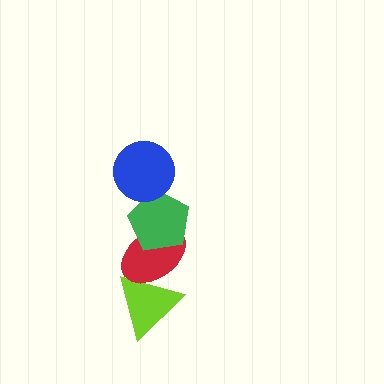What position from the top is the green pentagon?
The green pentagon is 2nd from the top.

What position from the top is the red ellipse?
The red ellipse is 3rd from the top.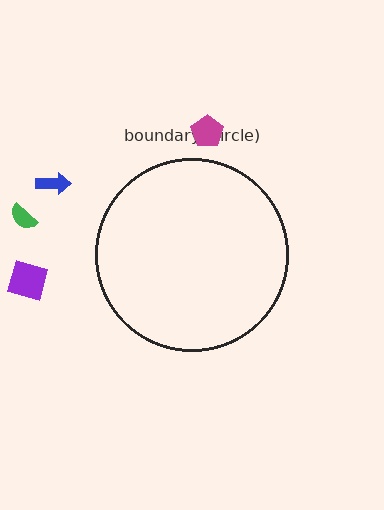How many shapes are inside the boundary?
0 inside, 4 outside.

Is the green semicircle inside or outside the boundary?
Outside.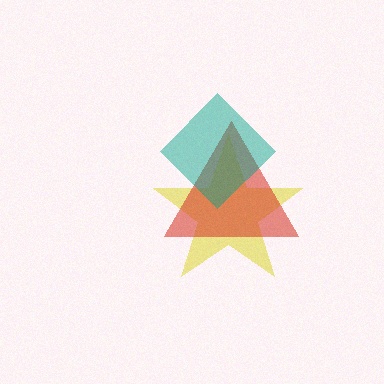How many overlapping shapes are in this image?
There are 3 overlapping shapes in the image.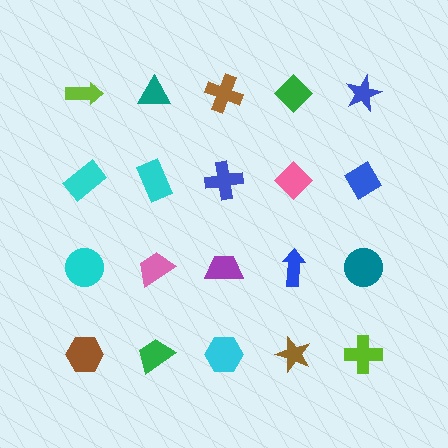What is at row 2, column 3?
A blue cross.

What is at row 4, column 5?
A lime cross.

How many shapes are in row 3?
5 shapes.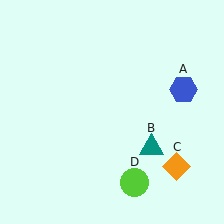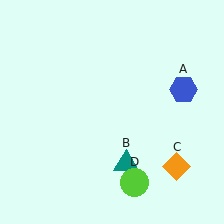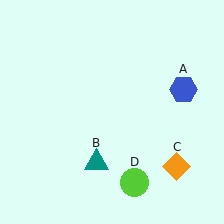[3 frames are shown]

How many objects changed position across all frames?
1 object changed position: teal triangle (object B).